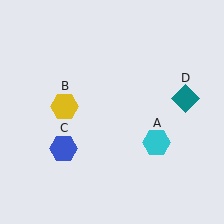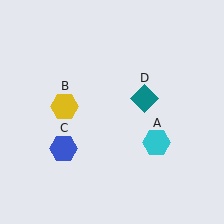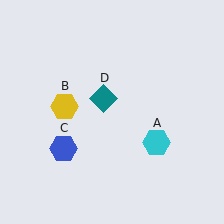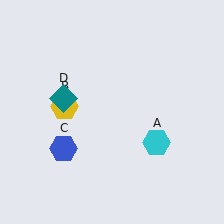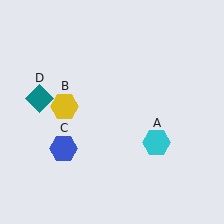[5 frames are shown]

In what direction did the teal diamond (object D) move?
The teal diamond (object D) moved left.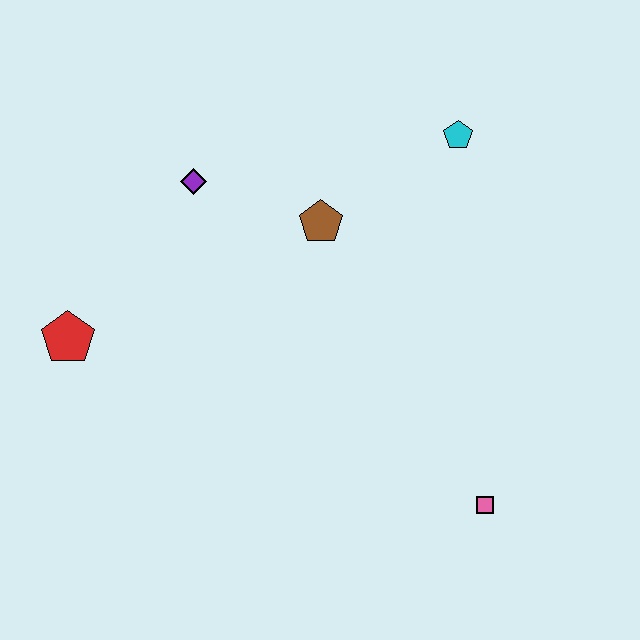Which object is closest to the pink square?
The brown pentagon is closest to the pink square.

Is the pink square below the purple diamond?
Yes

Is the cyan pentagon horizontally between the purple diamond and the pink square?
Yes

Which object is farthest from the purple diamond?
The pink square is farthest from the purple diamond.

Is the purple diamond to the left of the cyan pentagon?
Yes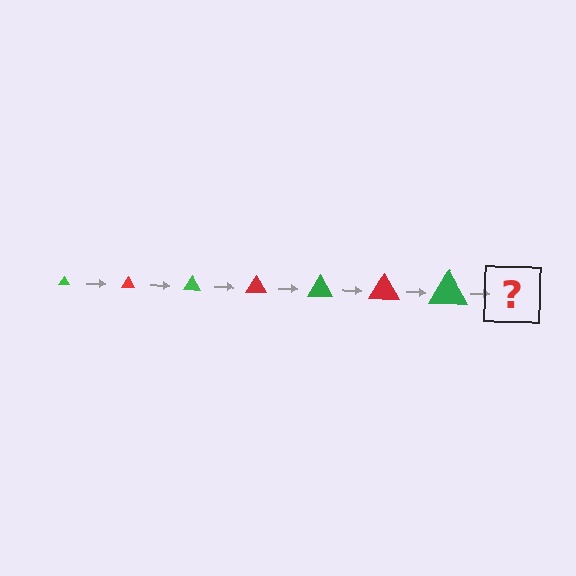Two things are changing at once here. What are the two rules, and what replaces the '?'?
The two rules are that the triangle grows larger each step and the color cycles through green and red. The '?' should be a red triangle, larger than the previous one.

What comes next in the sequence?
The next element should be a red triangle, larger than the previous one.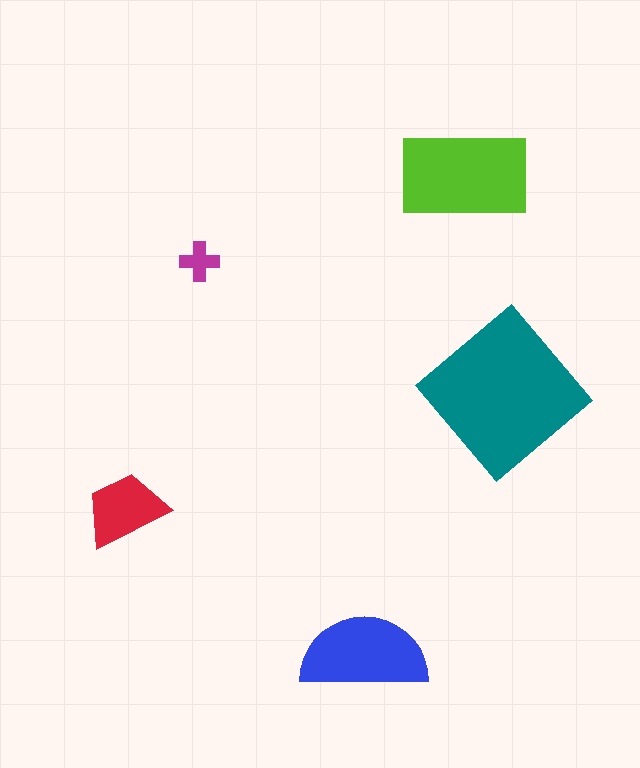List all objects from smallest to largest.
The magenta cross, the red trapezoid, the blue semicircle, the lime rectangle, the teal diamond.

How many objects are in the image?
There are 5 objects in the image.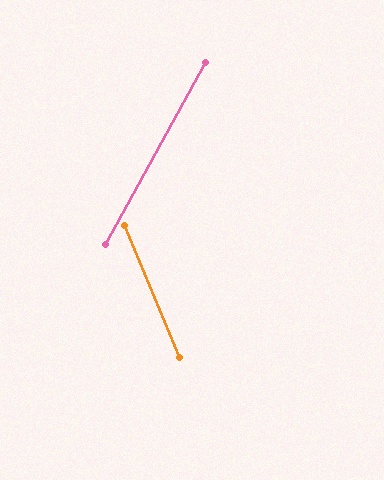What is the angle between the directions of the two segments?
Approximately 51 degrees.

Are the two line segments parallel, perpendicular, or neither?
Neither parallel nor perpendicular — they differ by about 51°.